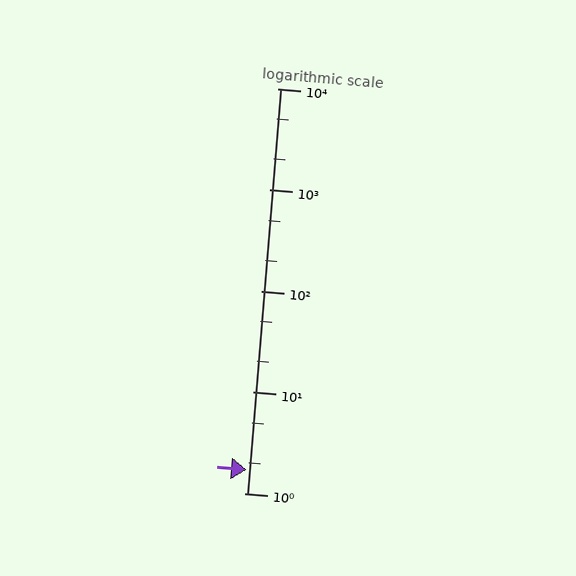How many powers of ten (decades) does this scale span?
The scale spans 4 decades, from 1 to 10000.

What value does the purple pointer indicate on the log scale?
The pointer indicates approximately 1.7.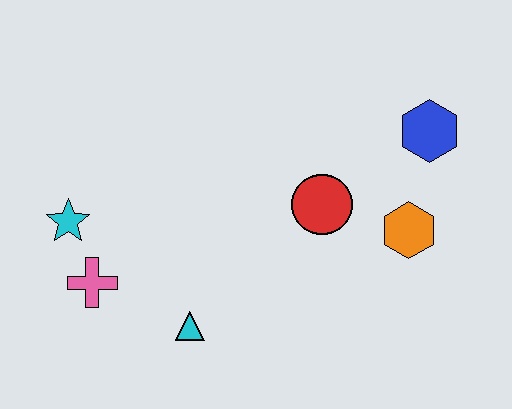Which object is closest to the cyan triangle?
The pink cross is closest to the cyan triangle.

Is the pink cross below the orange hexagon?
Yes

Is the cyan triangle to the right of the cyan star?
Yes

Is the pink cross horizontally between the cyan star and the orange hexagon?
Yes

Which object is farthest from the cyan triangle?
The blue hexagon is farthest from the cyan triangle.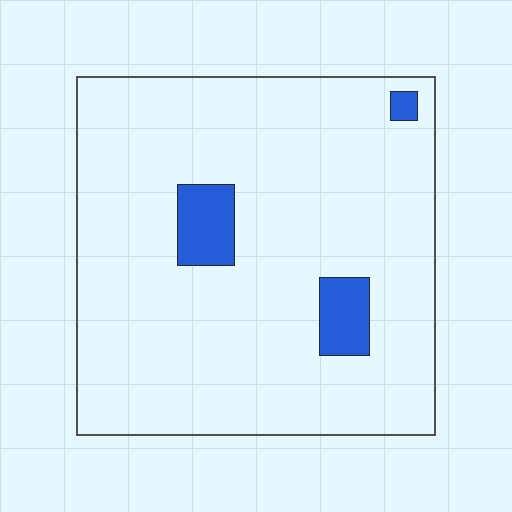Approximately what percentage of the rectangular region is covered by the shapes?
Approximately 5%.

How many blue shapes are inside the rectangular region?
3.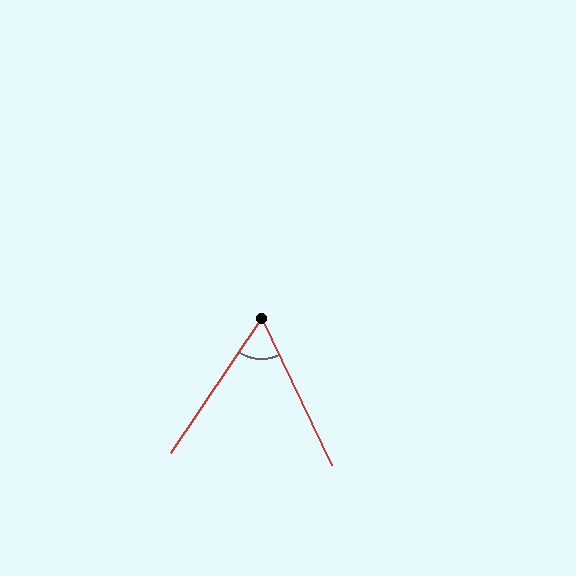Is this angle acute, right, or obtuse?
It is acute.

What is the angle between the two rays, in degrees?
Approximately 59 degrees.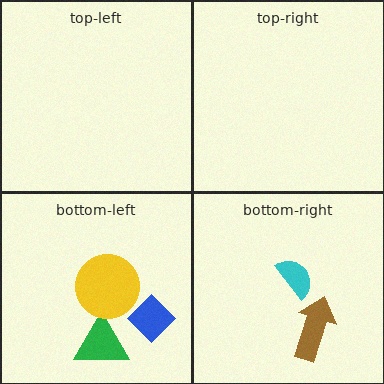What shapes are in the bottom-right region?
The brown arrow, the cyan semicircle.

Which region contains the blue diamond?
The bottom-left region.